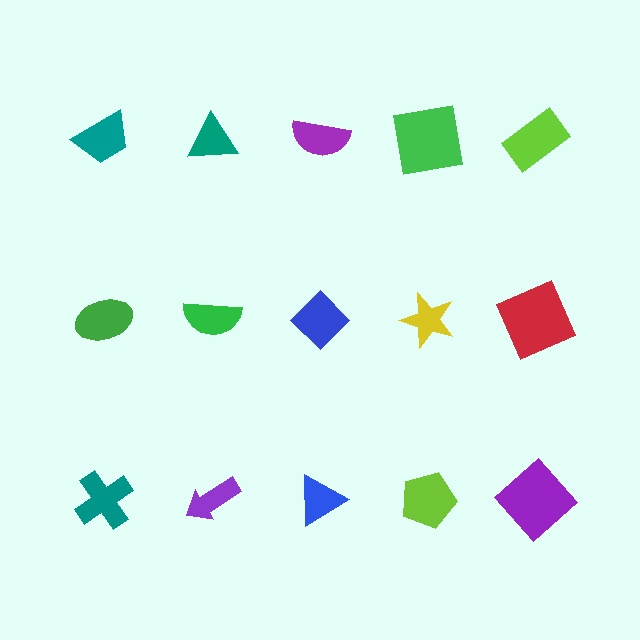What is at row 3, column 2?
A purple arrow.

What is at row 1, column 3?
A purple semicircle.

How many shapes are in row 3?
5 shapes.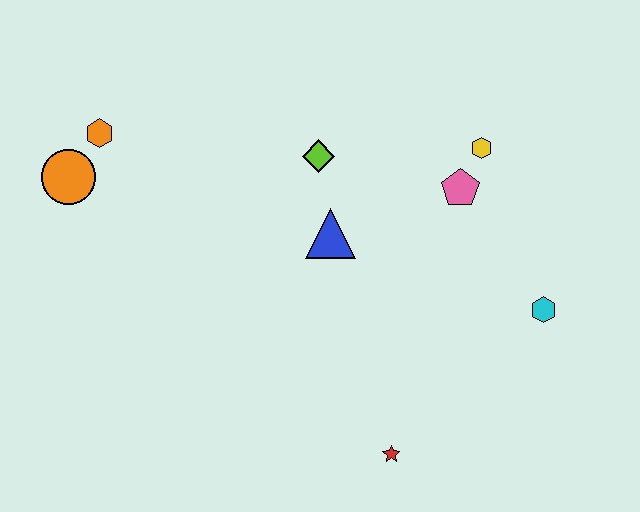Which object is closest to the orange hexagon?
The orange circle is closest to the orange hexagon.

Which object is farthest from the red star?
The orange hexagon is farthest from the red star.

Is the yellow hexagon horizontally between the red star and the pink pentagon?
No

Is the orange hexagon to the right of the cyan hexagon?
No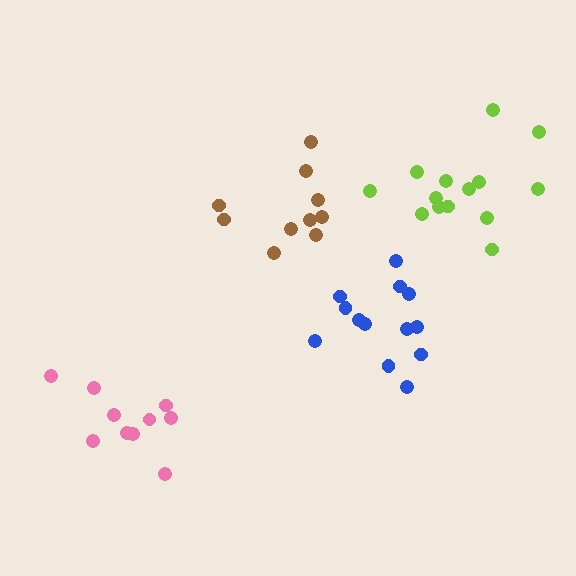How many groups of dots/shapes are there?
There are 4 groups.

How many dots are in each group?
Group 1: 10 dots, Group 2: 14 dots, Group 3: 10 dots, Group 4: 13 dots (47 total).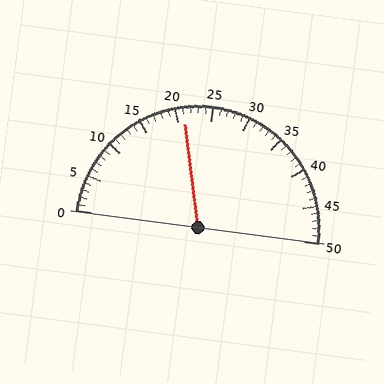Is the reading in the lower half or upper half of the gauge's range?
The reading is in the lower half of the range (0 to 50).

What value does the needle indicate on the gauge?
The needle indicates approximately 21.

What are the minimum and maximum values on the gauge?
The gauge ranges from 0 to 50.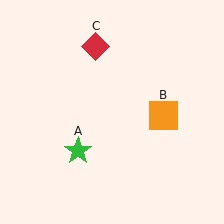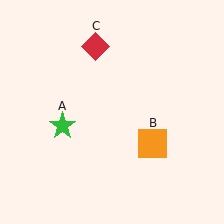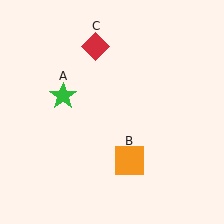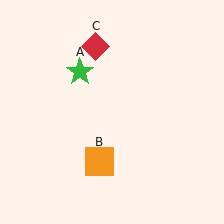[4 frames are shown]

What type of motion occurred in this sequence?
The green star (object A), orange square (object B) rotated clockwise around the center of the scene.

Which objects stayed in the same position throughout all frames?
Red diamond (object C) remained stationary.